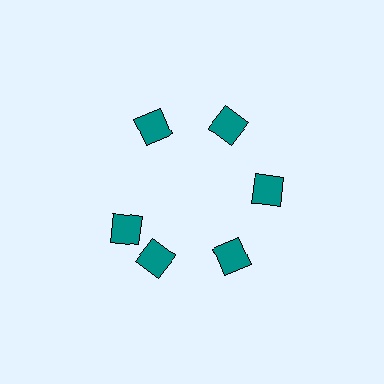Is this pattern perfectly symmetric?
No. The 6 teal diamonds are arranged in a ring, but one element near the 9 o'clock position is rotated out of alignment along the ring, breaking the 6-fold rotational symmetry.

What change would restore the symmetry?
The symmetry would be restored by rotating it back into even spacing with its neighbors so that all 6 diamonds sit at equal angles and equal distance from the center.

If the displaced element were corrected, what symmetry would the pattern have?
It would have 6-fold rotational symmetry — the pattern would map onto itself every 60 degrees.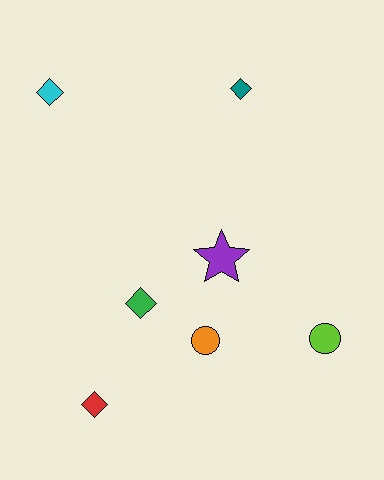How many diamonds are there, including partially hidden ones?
There are 4 diamonds.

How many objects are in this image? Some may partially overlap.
There are 7 objects.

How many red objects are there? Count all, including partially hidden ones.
There is 1 red object.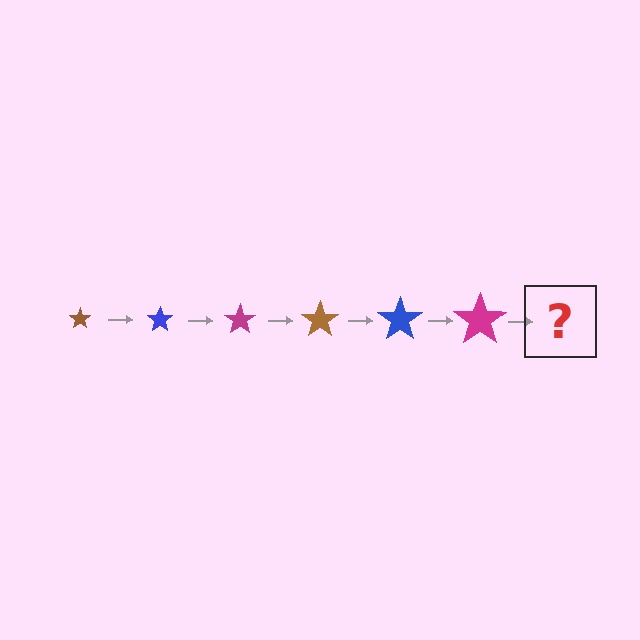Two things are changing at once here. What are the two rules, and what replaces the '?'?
The two rules are that the star grows larger each step and the color cycles through brown, blue, and magenta. The '?' should be a brown star, larger than the previous one.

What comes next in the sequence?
The next element should be a brown star, larger than the previous one.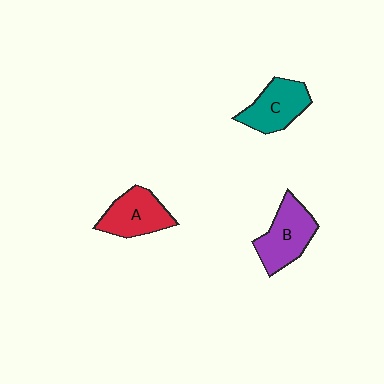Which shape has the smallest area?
Shape C (teal).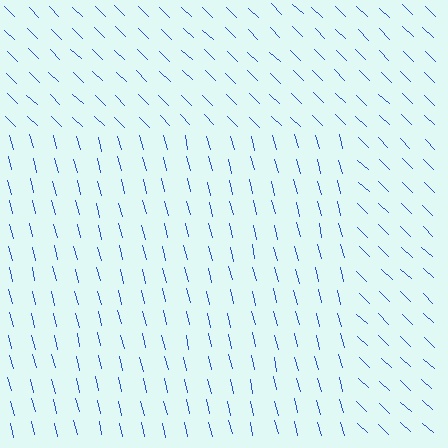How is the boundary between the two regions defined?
The boundary is defined purely by a change in line orientation (approximately 32 degrees difference). All lines are the same color and thickness.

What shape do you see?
I see a rectangle.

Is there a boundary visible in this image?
Yes, there is a texture boundary formed by a change in line orientation.